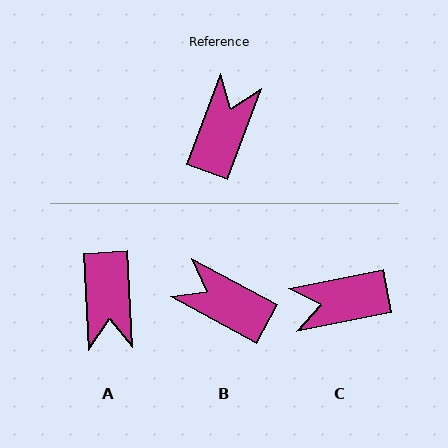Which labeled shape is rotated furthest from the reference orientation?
A, about 157 degrees away.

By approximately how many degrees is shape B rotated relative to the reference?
Approximately 81 degrees counter-clockwise.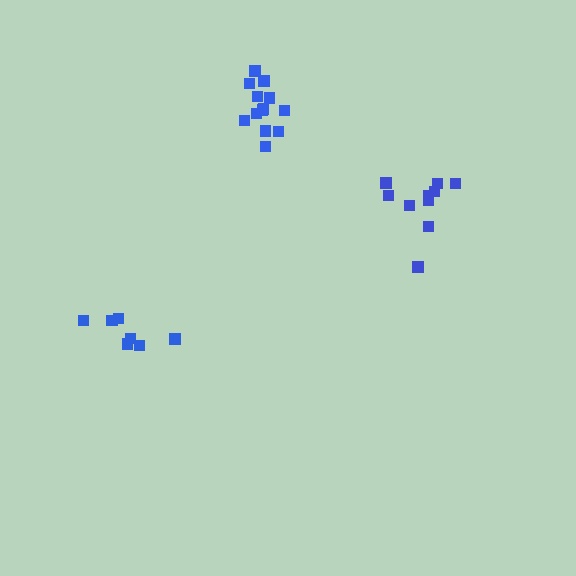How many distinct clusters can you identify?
There are 3 distinct clusters.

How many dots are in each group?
Group 1: 10 dots, Group 2: 7 dots, Group 3: 13 dots (30 total).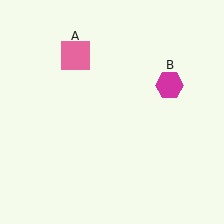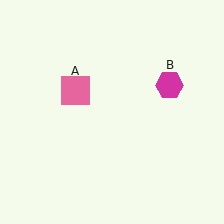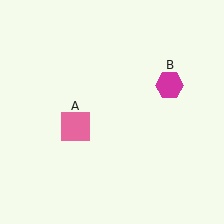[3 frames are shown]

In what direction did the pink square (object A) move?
The pink square (object A) moved down.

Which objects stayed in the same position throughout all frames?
Magenta hexagon (object B) remained stationary.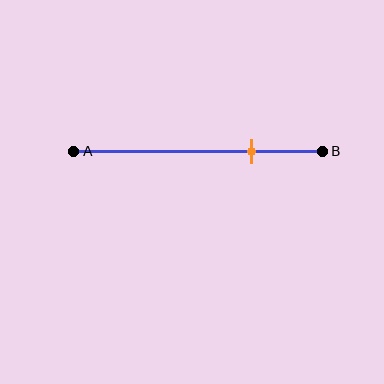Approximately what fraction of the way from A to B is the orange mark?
The orange mark is approximately 70% of the way from A to B.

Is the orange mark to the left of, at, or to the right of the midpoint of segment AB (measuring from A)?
The orange mark is to the right of the midpoint of segment AB.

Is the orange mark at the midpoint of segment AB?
No, the mark is at about 70% from A, not at the 50% midpoint.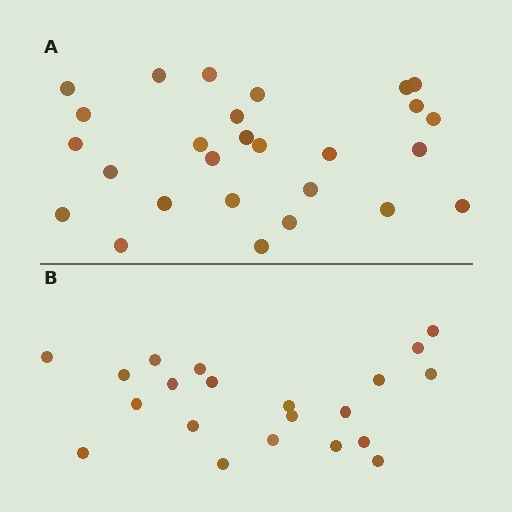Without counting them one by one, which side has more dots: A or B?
Region A (the top region) has more dots.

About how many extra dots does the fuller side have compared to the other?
Region A has about 6 more dots than region B.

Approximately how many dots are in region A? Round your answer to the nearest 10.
About 30 dots. (The exact count is 27, which rounds to 30.)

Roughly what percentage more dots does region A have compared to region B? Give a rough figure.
About 30% more.